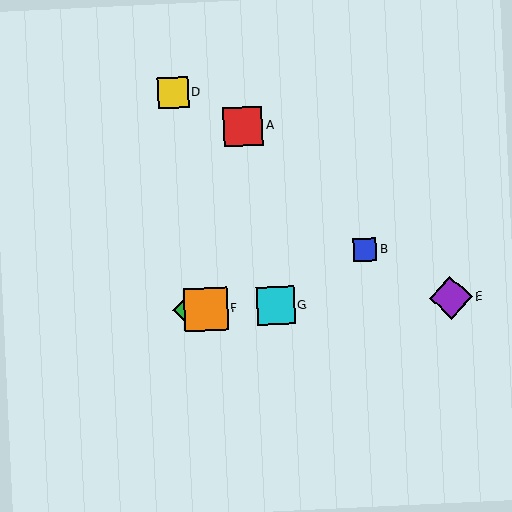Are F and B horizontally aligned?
No, F is at y≈309 and B is at y≈250.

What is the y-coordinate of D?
Object D is at y≈93.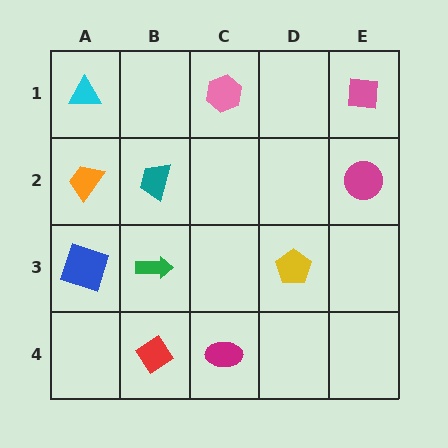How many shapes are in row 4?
2 shapes.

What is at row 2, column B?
A teal trapezoid.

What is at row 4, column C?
A magenta ellipse.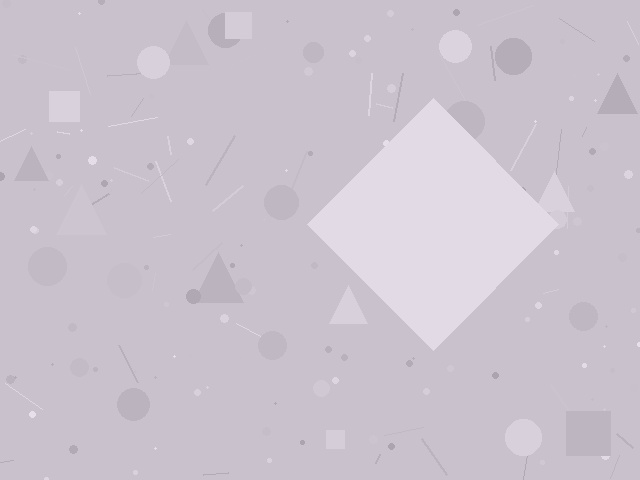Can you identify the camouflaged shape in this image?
The camouflaged shape is a diamond.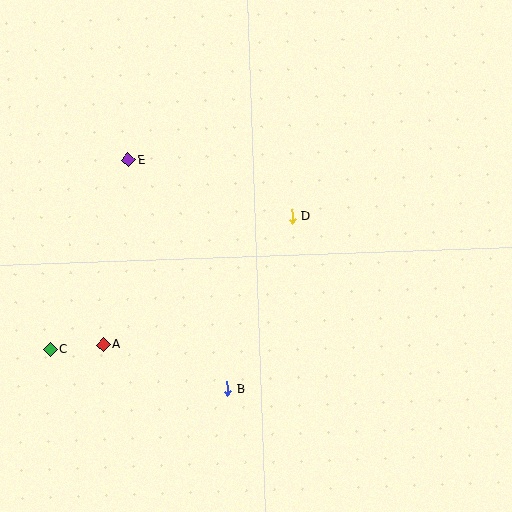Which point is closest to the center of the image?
Point D at (292, 216) is closest to the center.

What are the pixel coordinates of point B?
Point B is at (227, 389).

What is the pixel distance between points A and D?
The distance between A and D is 228 pixels.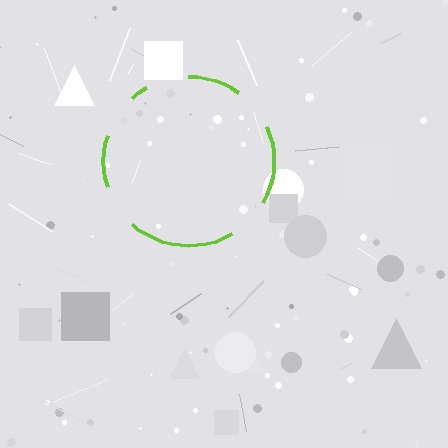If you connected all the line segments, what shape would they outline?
They would outline a circle.